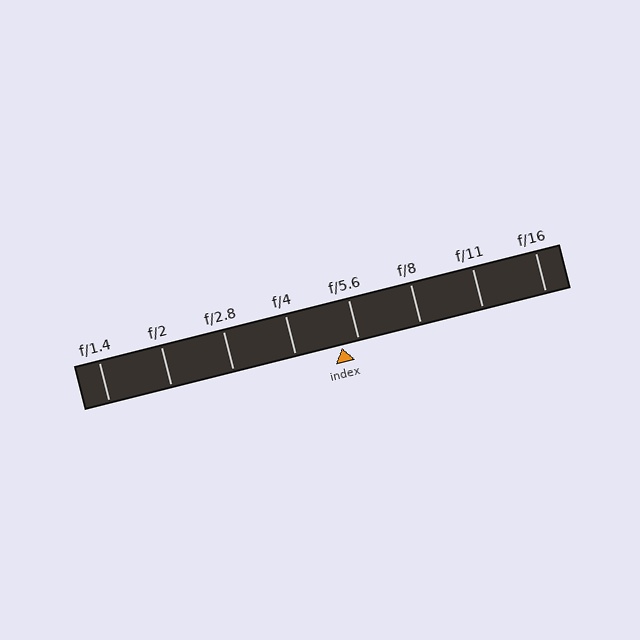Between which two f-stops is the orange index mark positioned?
The index mark is between f/4 and f/5.6.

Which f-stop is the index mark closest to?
The index mark is closest to f/5.6.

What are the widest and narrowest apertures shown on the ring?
The widest aperture shown is f/1.4 and the narrowest is f/16.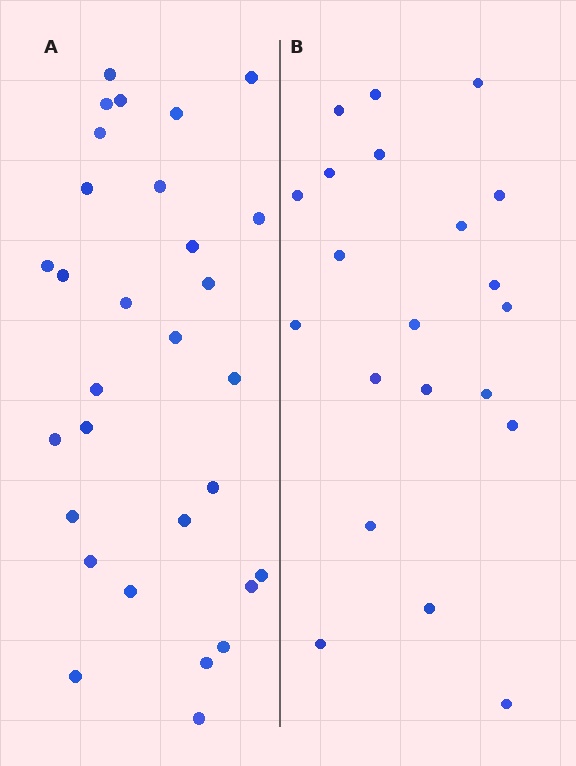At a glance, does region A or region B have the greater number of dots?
Region A (the left region) has more dots.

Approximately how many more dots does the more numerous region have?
Region A has roughly 8 or so more dots than region B.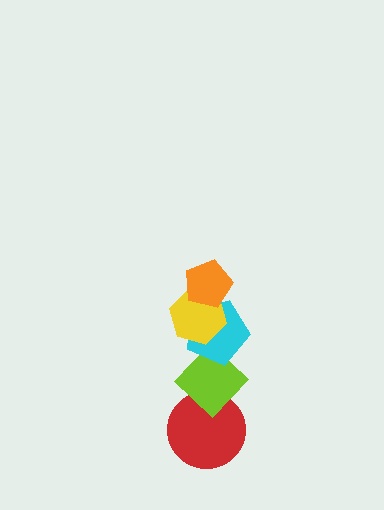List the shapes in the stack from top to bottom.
From top to bottom: the orange pentagon, the yellow hexagon, the cyan pentagon, the lime diamond, the red circle.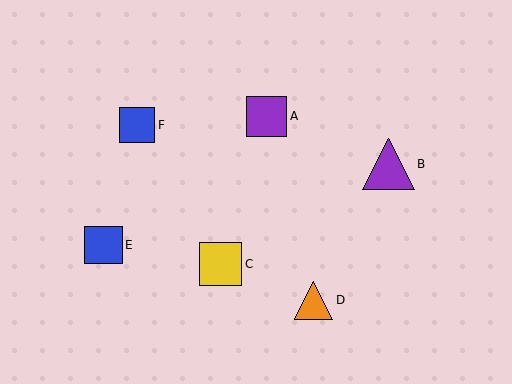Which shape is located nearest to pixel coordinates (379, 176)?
The purple triangle (labeled B) at (388, 164) is nearest to that location.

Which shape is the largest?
The purple triangle (labeled B) is the largest.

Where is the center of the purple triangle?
The center of the purple triangle is at (388, 164).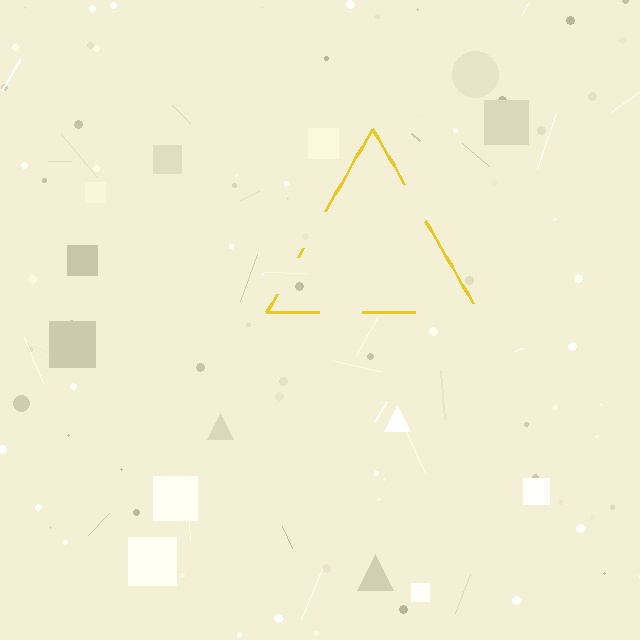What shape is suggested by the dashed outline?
The dashed outline suggests a triangle.